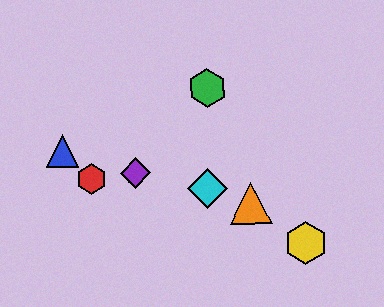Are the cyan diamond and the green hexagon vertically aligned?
Yes, both are at x≈208.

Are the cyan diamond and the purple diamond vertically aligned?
No, the cyan diamond is at x≈208 and the purple diamond is at x≈136.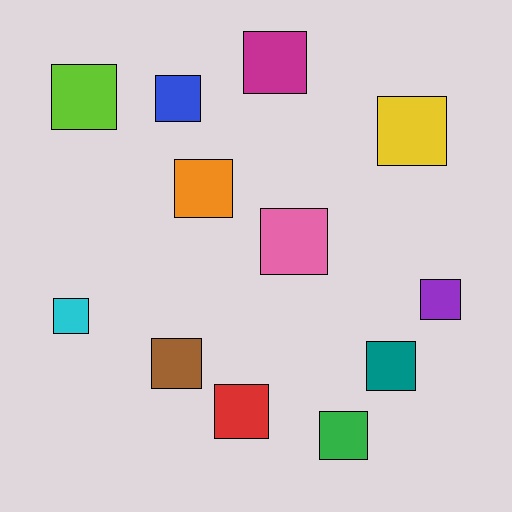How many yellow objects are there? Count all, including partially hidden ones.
There is 1 yellow object.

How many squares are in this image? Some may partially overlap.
There are 12 squares.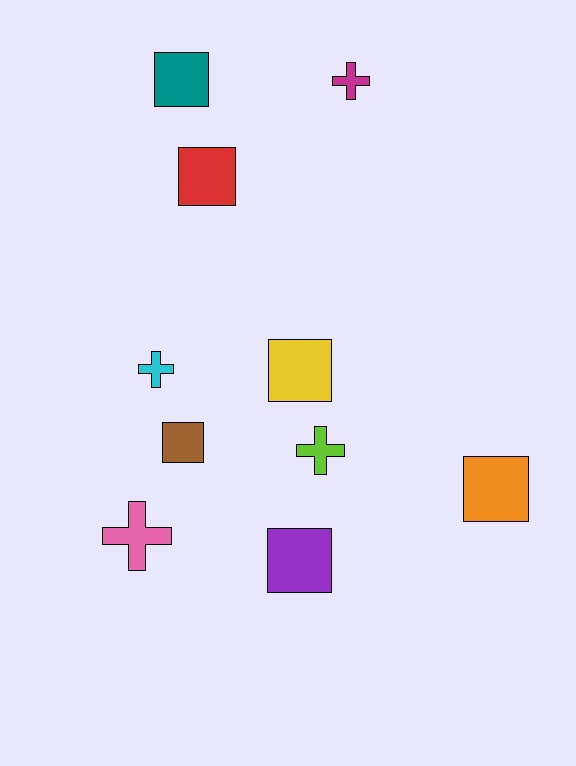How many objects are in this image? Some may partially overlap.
There are 10 objects.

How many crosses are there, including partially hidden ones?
There are 4 crosses.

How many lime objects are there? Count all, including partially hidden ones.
There is 1 lime object.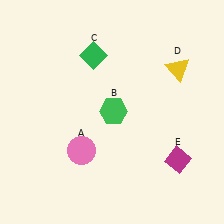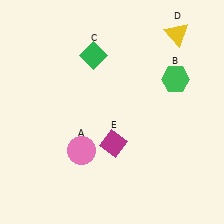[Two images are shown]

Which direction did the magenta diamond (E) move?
The magenta diamond (E) moved left.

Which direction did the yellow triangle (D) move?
The yellow triangle (D) moved up.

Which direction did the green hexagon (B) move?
The green hexagon (B) moved right.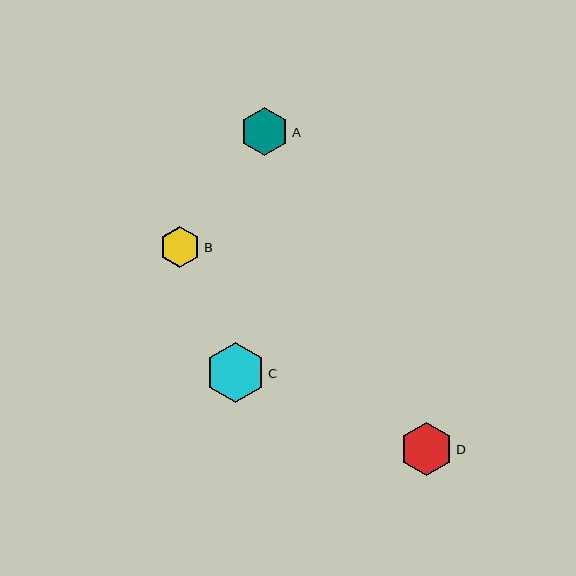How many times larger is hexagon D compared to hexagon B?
Hexagon D is approximately 1.3 times the size of hexagon B.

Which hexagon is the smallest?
Hexagon B is the smallest with a size of approximately 41 pixels.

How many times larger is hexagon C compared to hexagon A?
Hexagon C is approximately 1.2 times the size of hexagon A.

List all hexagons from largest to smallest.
From largest to smallest: C, D, A, B.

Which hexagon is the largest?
Hexagon C is the largest with a size of approximately 60 pixels.